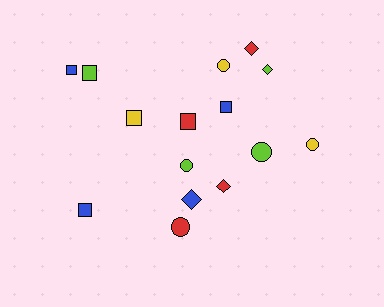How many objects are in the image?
There are 15 objects.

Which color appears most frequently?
Red, with 4 objects.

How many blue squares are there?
There are 3 blue squares.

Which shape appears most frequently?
Square, with 6 objects.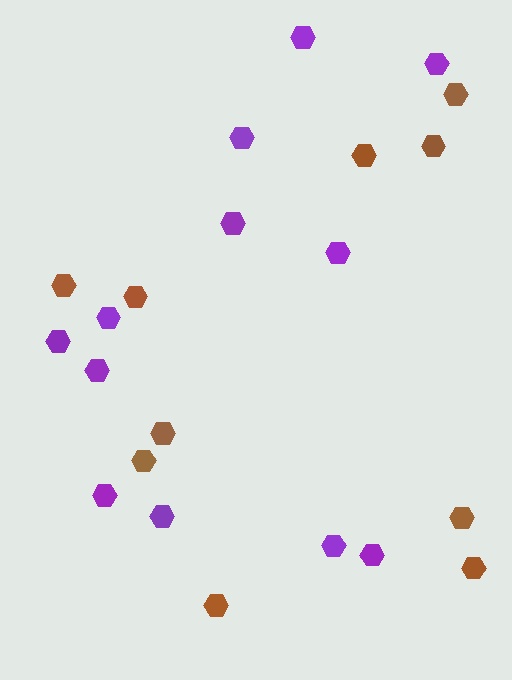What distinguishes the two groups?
There are 2 groups: one group of brown hexagons (10) and one group of purple hexagons (12).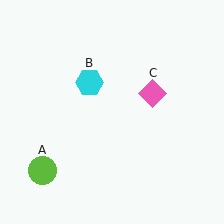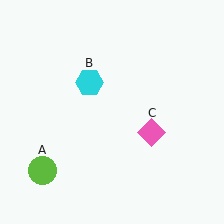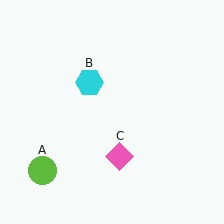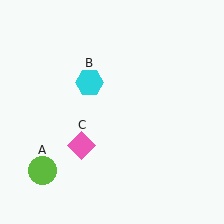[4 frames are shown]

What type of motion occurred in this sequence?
The pink diamond (object C) rotated clockwise around the center of the scene.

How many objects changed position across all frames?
1 object changed position: pink diamond (object C).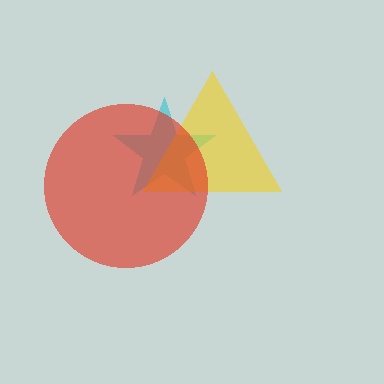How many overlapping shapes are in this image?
There are 3 overlapping shapes in the image.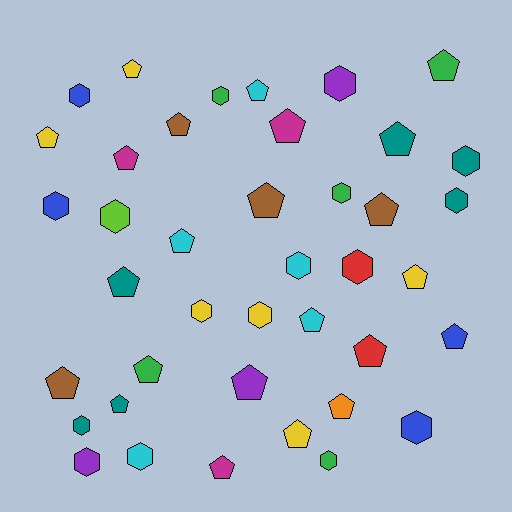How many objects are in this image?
There are 40 objects.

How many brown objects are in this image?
There are 4 brown objects.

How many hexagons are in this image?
There are 17 hexagons.